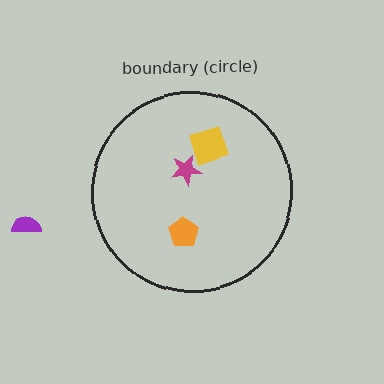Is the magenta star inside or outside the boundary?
Inside.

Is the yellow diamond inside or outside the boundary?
Inside.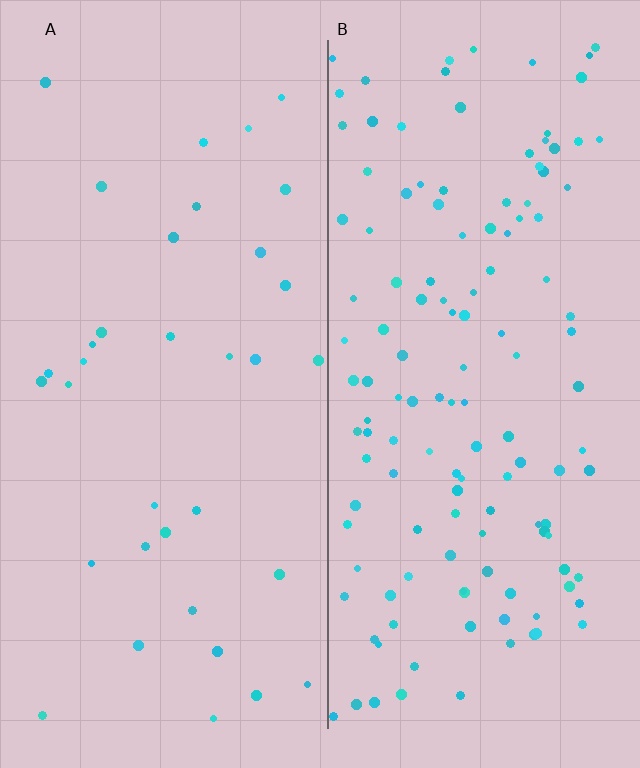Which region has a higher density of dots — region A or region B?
B (the right).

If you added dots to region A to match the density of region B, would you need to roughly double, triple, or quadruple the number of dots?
Approximately quadruple.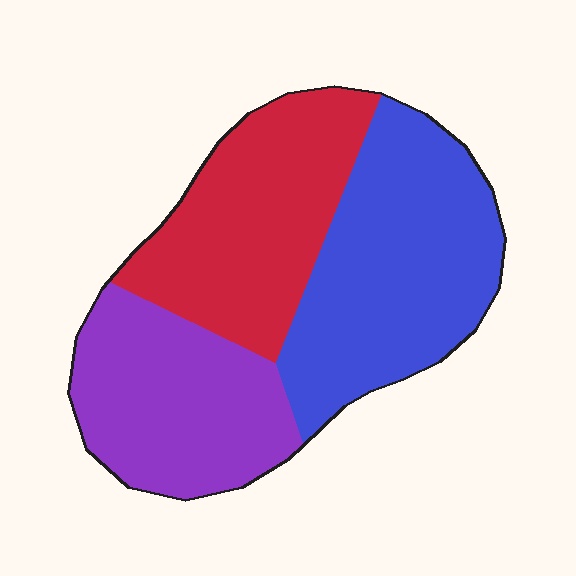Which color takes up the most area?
Blue, at roughly 40%.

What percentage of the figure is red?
Red takes up about one third (1/3) of the figure.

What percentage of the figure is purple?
Purple takes up between a quarter and a half of the figure.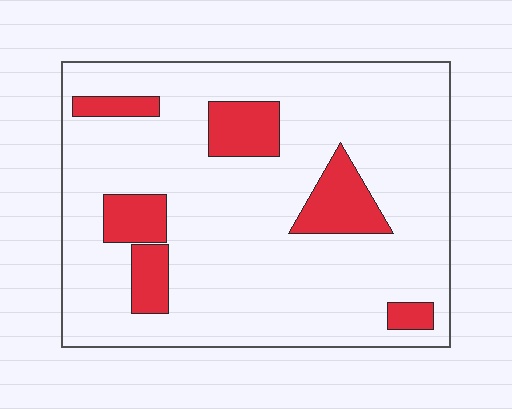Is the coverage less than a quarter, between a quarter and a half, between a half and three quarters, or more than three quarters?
Less than a quarter.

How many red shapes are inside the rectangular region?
6.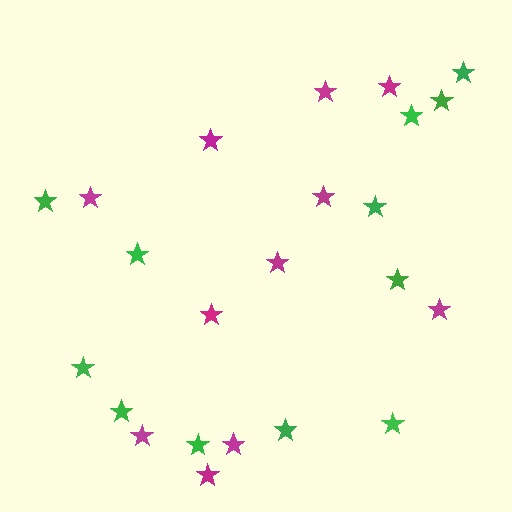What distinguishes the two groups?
There are 2 groups: one group of green stars (12) and one group of magenta stars (11).